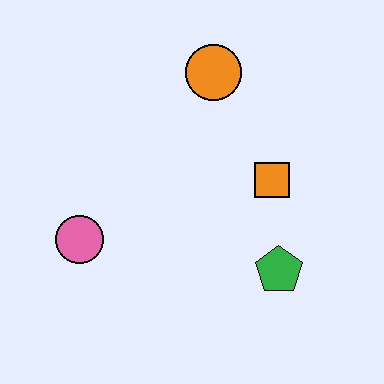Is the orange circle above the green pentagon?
Yes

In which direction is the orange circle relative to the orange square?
The orange circle is above the orange square.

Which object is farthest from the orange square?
The pink circle is farthest from the orange square.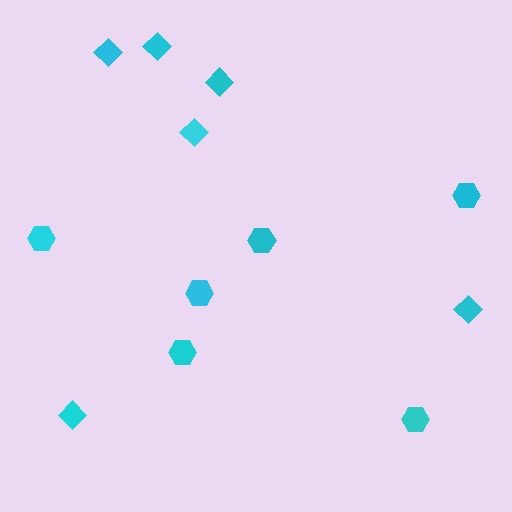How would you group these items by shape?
There are 2 groups: one group of diamonds (6) and one group of hexagons (6).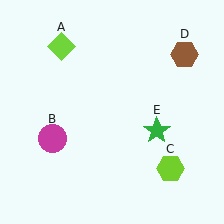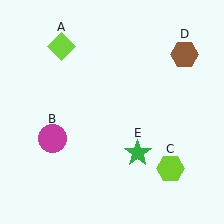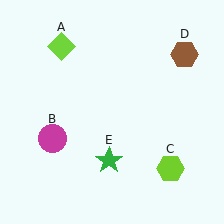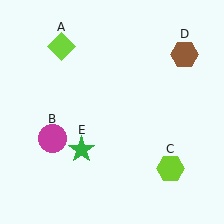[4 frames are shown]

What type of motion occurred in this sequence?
The green star (object E) rotated clockwise around the center of the scene.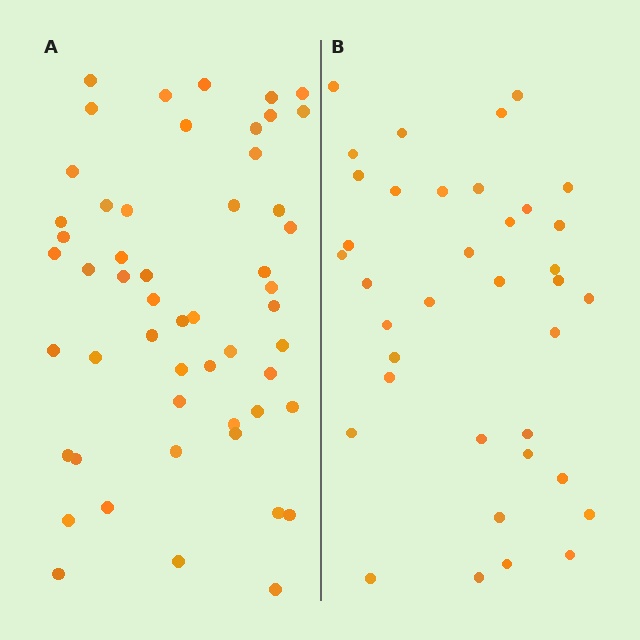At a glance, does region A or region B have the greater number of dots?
Region A (the left region) has more dots.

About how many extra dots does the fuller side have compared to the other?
Region A has approximately 15 more dots than region B.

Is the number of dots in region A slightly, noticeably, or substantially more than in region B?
Region A has noticeably more, but not dramatically so. The ratio is roughly 1.4 to 1.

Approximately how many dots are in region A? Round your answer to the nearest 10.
About 50 dots. (The exact count is 53, which rounds to 50.)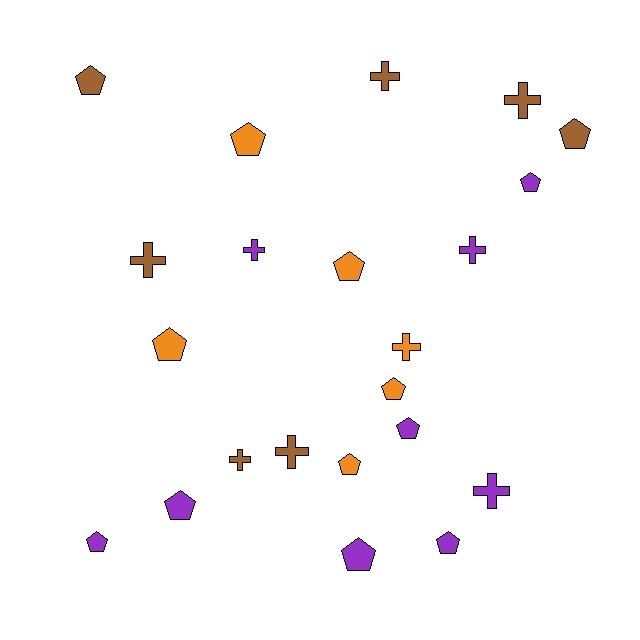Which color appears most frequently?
Purple, with 9 objects.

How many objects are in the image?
There are 22 objects.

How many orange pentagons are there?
There are 5 orange pentagons.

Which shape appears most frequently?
Pentagon, with 13 objects.